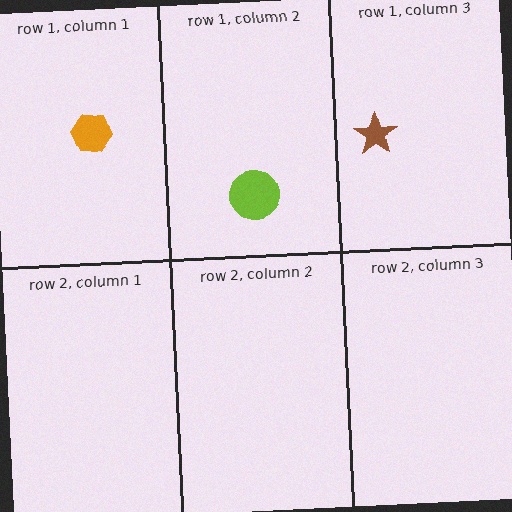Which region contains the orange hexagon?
The row 1, column 1 region.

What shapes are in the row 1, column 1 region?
The orange hexagon.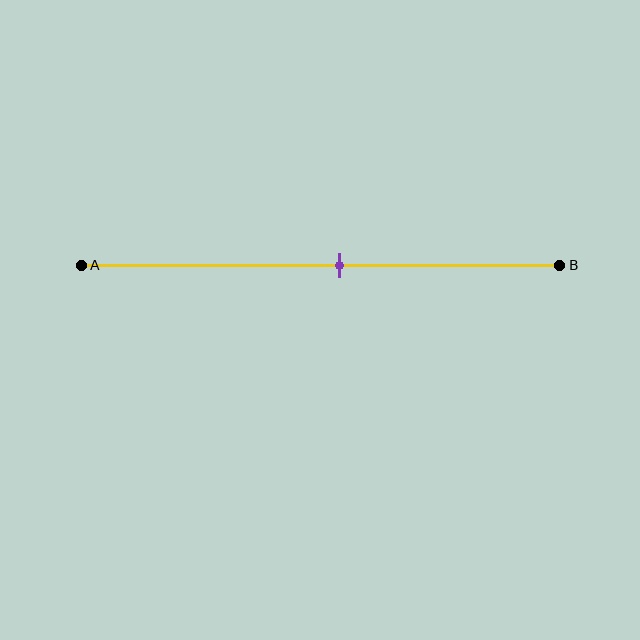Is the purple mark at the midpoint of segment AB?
No, the mark is at about 55% from A, not at the 50% midpoint.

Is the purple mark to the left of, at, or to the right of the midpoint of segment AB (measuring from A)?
The purple mark is to the right of the midpoint of segment AB.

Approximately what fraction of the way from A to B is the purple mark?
The purple mark is approximately 55% of the way from A to B.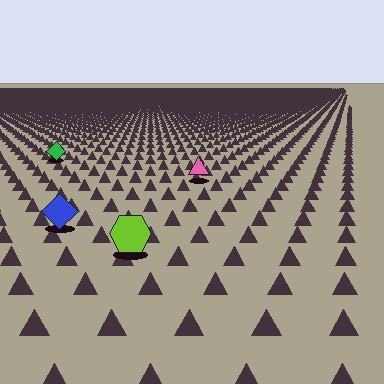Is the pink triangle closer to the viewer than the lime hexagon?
No. The lime hexagon is closer — you can tell from the texture gradient: the ground texture is coarser near it.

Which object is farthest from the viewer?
The green diamond is farthest from the viewer. It appears smaller and the ground texture around it is denser.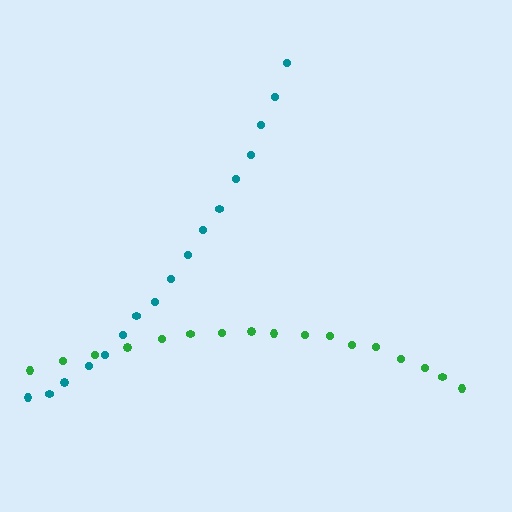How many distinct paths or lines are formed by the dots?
There are 2 distinct paths.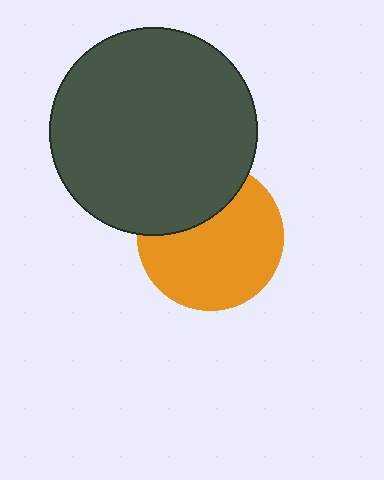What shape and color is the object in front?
The object in front is a dark gray circle.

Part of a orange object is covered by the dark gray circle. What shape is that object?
It is a circle.